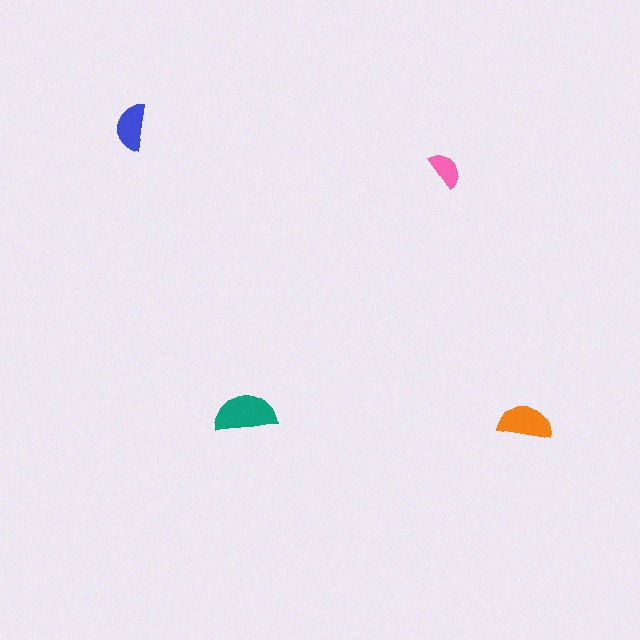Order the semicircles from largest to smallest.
the teal one, the orange one, the blue one, the pink one.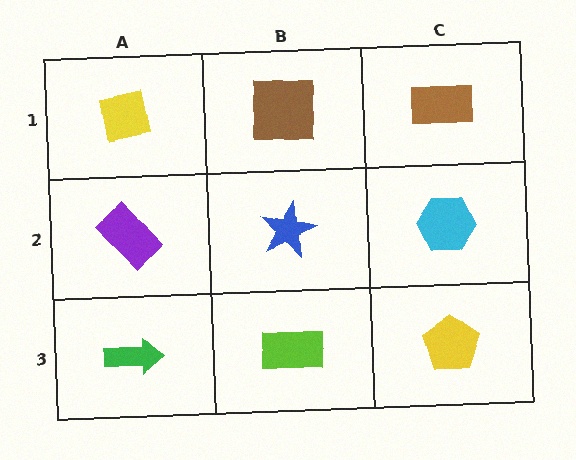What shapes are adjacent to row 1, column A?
A purple rectangle (row 2, column A), a brown square (row 1, column B).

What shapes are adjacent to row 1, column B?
A blue star (row 2, column B), a yellow square (row 1, column A), a brown rectangle (row 1, column C).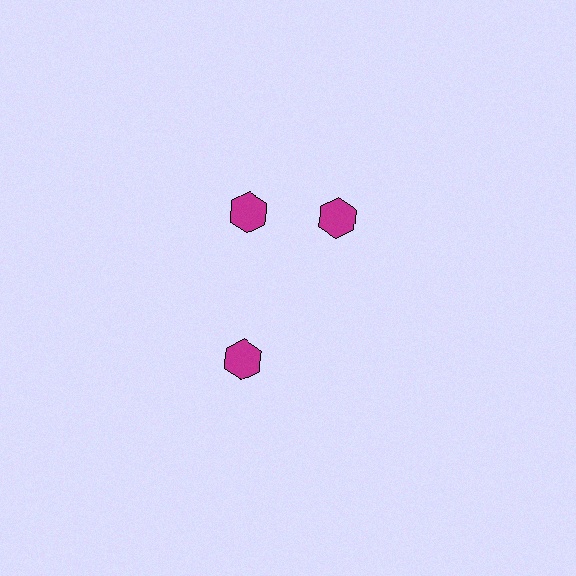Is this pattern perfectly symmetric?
No. The 3 magenta hexagons are arranged in a ring, but one element near the 3 o'clock position is rotated out of alignment along the ring, breaking the 3-fold rotational symmetry.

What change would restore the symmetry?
The symmetry would be restored by rotating it back into even spacing with its neighbors so that all 3 hexagons sit at equal angles and equal distance from the center.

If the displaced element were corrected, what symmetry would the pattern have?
It would have 3-fold rotational symmetry — the pattern would map onto itself every 120 degrees.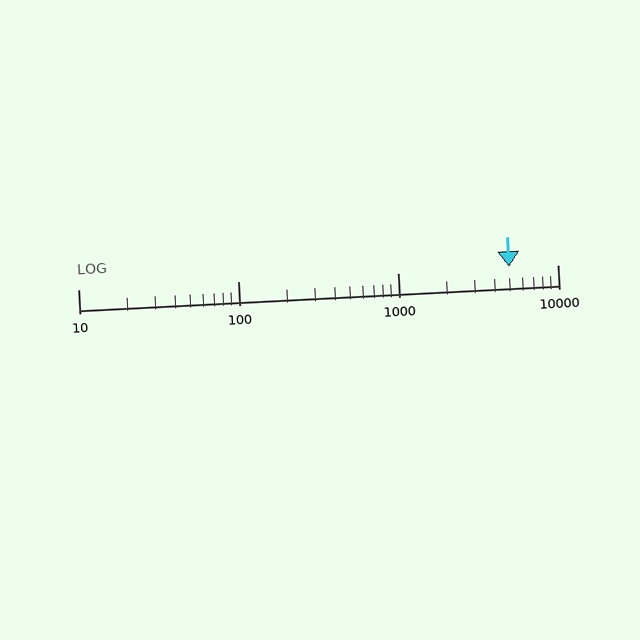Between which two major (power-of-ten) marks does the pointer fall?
The pointer is between 1000 and 10000.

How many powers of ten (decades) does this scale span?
The scale spans 3 decades, from 10 to 10000.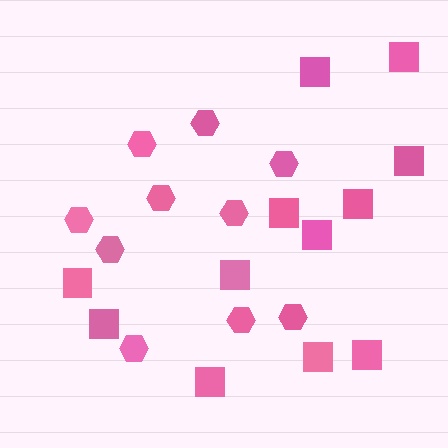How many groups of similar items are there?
There are 2 groups: one group of hexagons (10) and one group of squares (12).